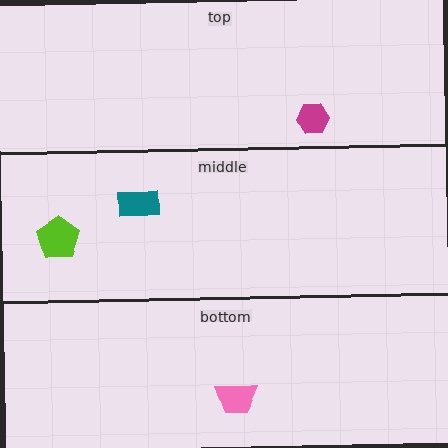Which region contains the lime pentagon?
The middle region.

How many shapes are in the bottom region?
1.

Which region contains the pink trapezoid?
The bottom region.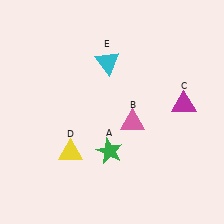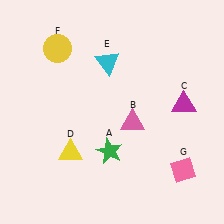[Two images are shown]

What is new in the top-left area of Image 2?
A yellow circle (F) was added in the top-left area of Image 2.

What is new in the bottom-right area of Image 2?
A pink diamond (G) was added in the bottom-right area of Image 2.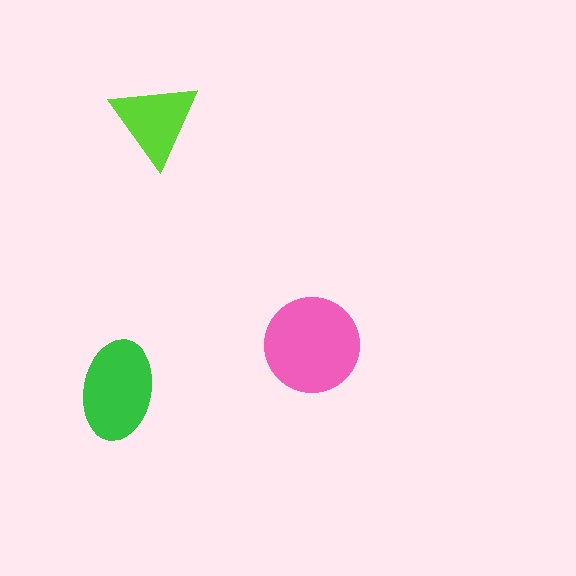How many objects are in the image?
There are 3 objects in the image.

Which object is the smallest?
The lime triangle.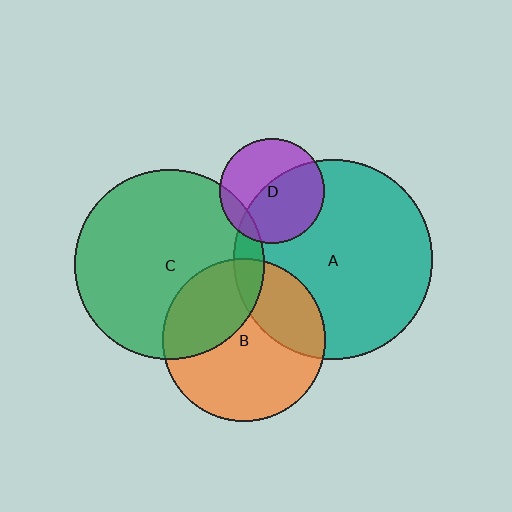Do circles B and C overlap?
Yes.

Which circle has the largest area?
Circle A (teal).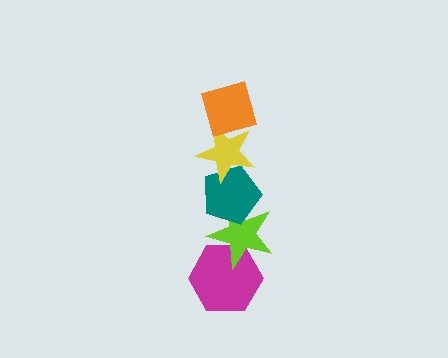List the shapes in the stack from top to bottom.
From top to bottom: the orange diamond, the yellow star, the teal pentagon, the lime star, the magenta hexagon.